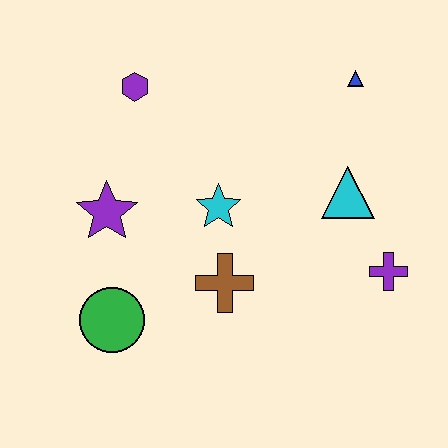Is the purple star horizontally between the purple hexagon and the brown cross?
No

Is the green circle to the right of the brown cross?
No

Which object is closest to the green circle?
The purple star is closest to the green circle.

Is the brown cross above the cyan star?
No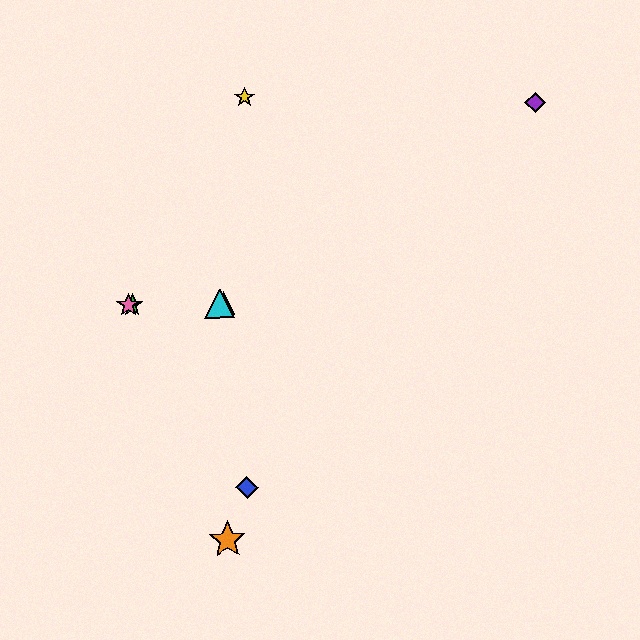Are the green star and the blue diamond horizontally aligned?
No, the green star is at y≈305 and the blue diamond is at y≈488.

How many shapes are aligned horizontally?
4 shapes (the red triangle, the green star, the cyan triangle, the pink star) are aligned horizontally.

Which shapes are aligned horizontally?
The red triangle, the green star, the cyan triangle, the pink star are aligned horizontally.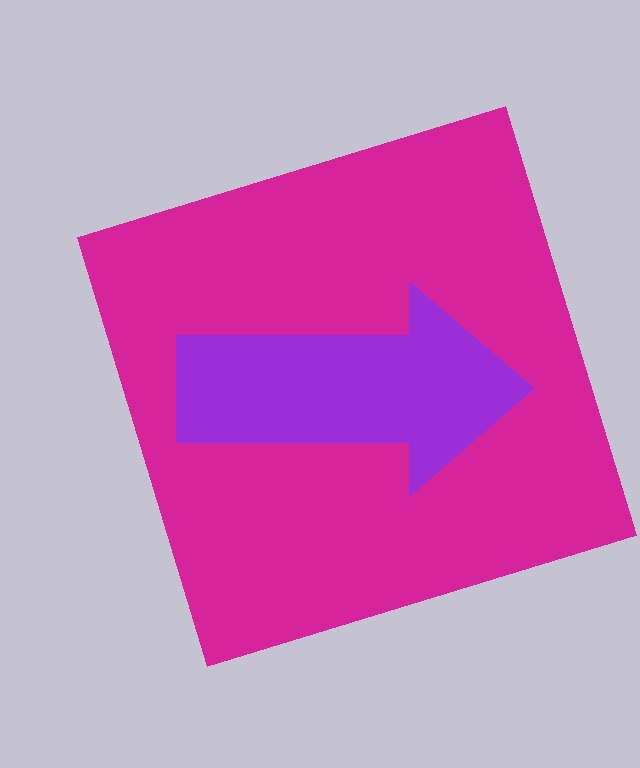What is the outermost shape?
The magenta square.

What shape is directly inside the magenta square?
The purple arrow.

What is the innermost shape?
The purple arrow.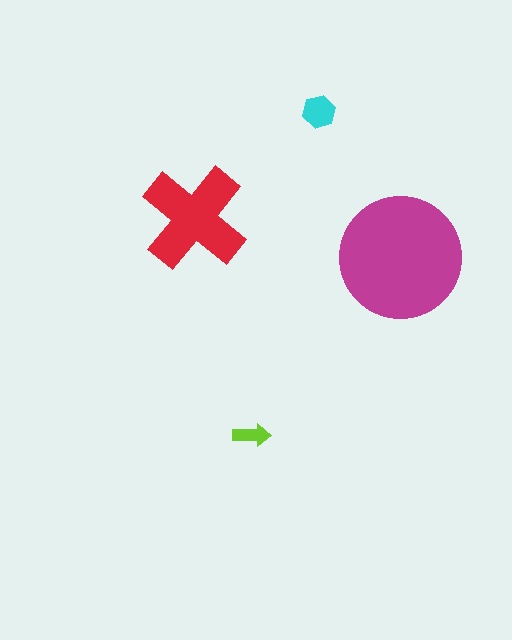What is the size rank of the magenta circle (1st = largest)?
1st.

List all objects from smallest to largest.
The lime arrow, the cyan hexagon, the red cross, the magenta circle.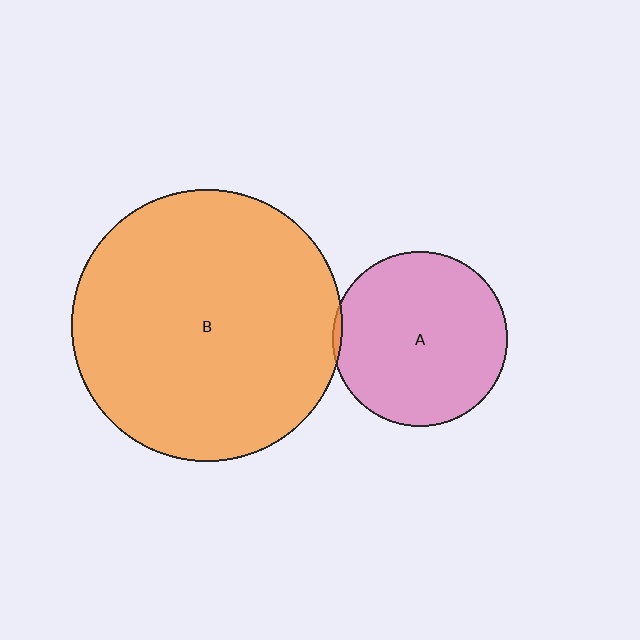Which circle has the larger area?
Circle B (orange).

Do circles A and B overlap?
Yes.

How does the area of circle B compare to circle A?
Approximately 2.4 times.